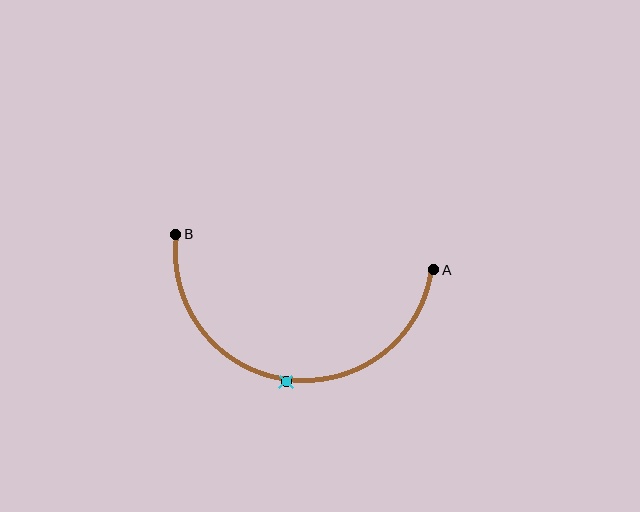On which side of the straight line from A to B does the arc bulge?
The arc bulges below the straight line connecting A and B.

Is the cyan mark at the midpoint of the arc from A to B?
Yes. The cyan mark lies on the arc at equal arc-length from both A and B — it is the arc midpoint.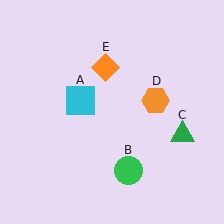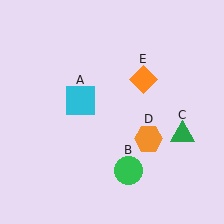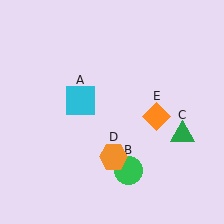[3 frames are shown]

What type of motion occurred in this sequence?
The orange hexagon (object D), orange diamond (object E) rotated clockwise around the center of the scene.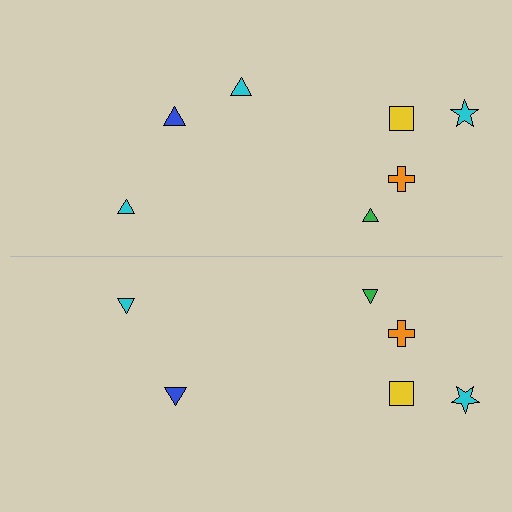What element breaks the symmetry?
A cyan triangle is missing from the bottom side.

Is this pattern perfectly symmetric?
No, the pattern is not perfectly symmetric. A cyan triangle is missing from the bottom side.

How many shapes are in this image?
There are 13 shapes in this image.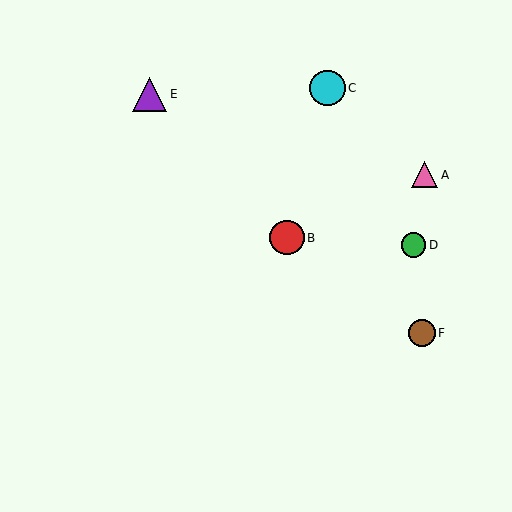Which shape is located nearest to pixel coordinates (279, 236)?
The red circle (labeled B) at (287, 238) is nearest to that location.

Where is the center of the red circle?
The center of the red circle is at (287, 238).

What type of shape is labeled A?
Shape A is a pink triangle.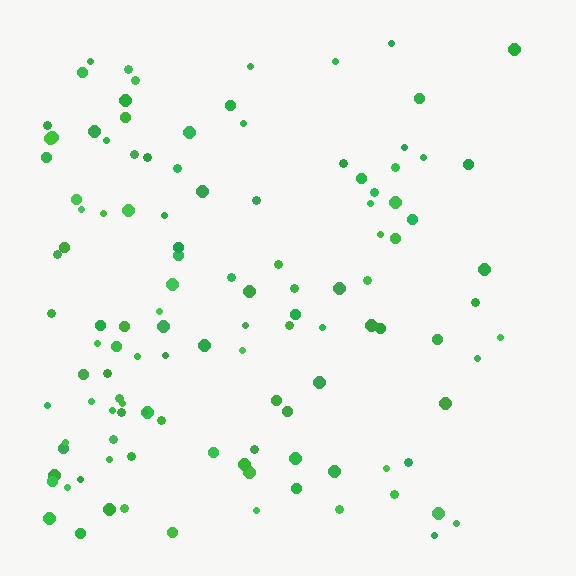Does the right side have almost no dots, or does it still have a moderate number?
Still a moderate number, just noticeably fewer than the left.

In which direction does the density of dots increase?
From right to left, with the left side densest.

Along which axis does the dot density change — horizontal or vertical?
Horizontal.